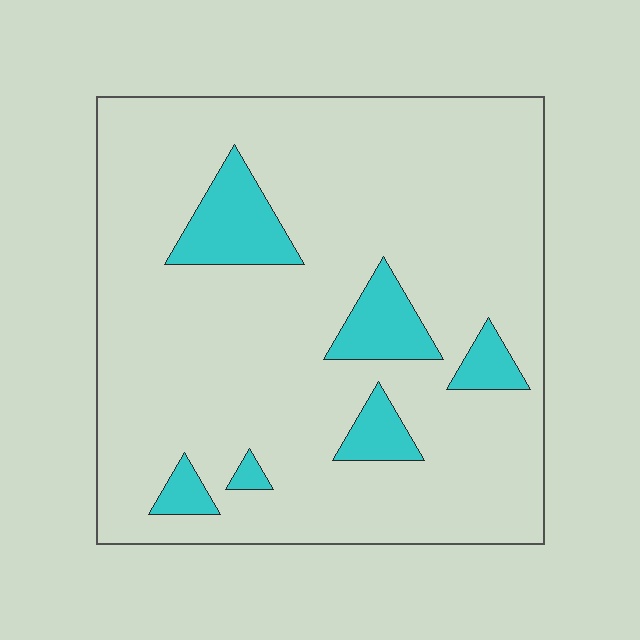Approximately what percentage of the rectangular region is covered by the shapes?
Approximately 10%.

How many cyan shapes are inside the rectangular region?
6.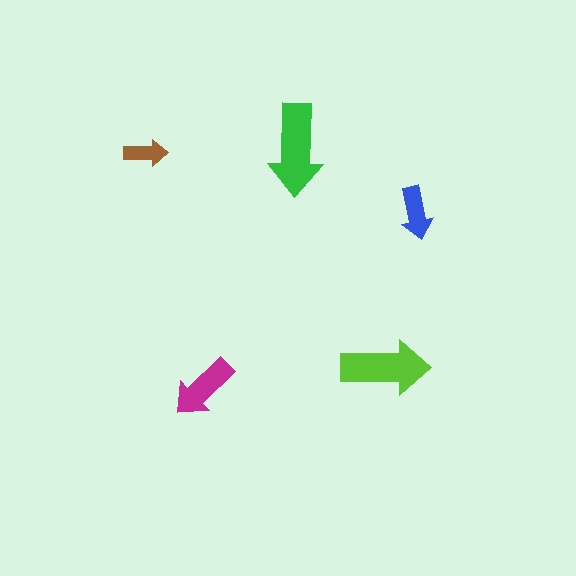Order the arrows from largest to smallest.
the green one, the lime one, the magenta one, the blue one, the brown one.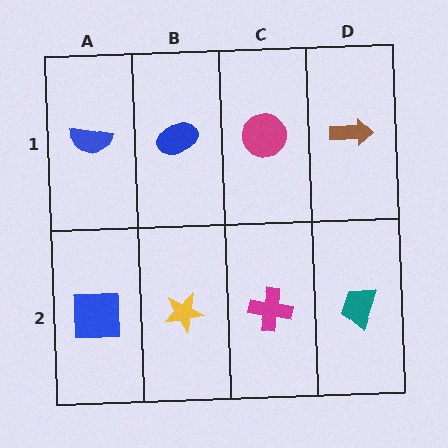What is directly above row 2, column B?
A blue ellipse.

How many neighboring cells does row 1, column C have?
3.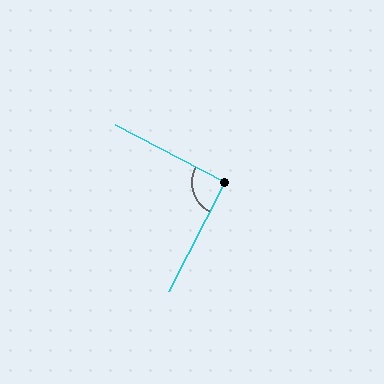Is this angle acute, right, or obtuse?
It is approximately a right angle.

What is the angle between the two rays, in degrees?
Approximately 91 degrees.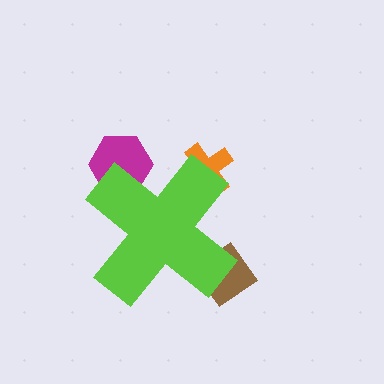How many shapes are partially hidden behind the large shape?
3 shapes are partially hidden.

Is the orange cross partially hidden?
Yes, the orange cross is partially hidden behind the lime cross.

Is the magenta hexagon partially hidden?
Yes, the magenta hexagon is partially hidden behind the lime cross.